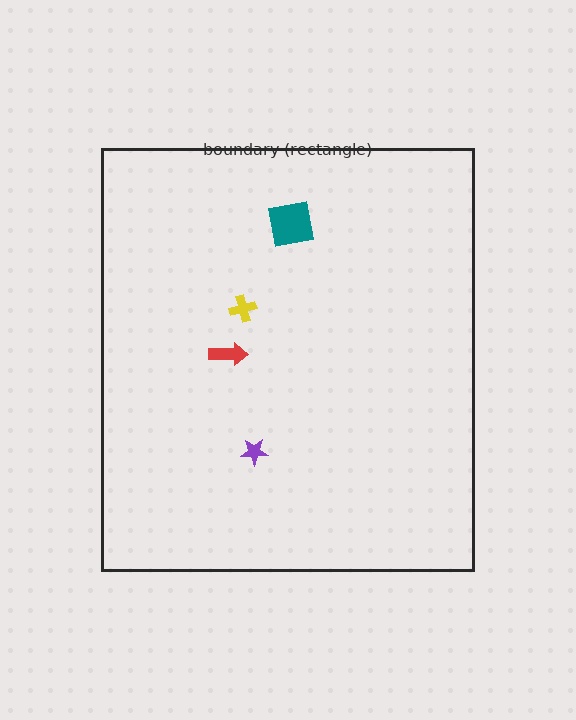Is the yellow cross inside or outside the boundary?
Inside.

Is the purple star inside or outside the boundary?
Inside.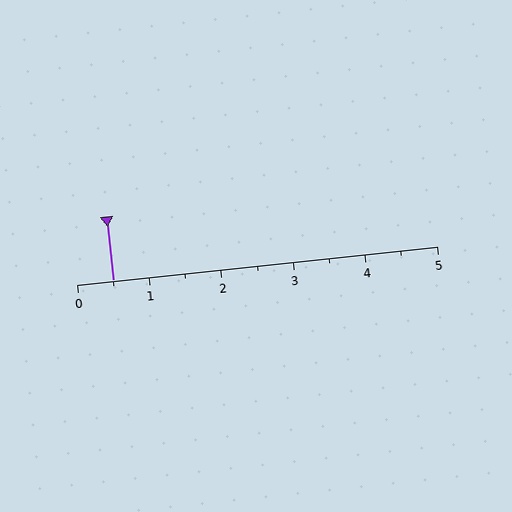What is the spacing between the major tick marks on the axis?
The major ticks are spaced 1 apart.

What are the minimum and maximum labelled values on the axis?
The axis runs from 0 to 5.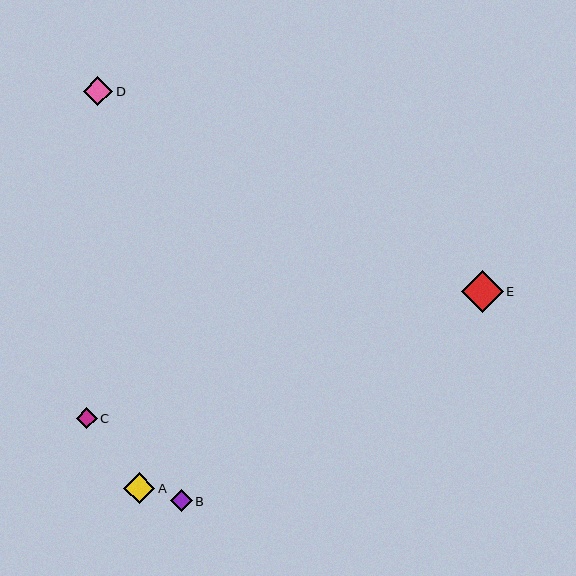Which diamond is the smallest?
Diamond C is the smallest with a size of approximately 21 pixels.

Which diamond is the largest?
Diamond E is the largest with a size of approximately 42 pixels.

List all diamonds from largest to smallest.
From largest to smallest: E, A, D, B, C.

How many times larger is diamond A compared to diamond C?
Diamond A is approximately 1.5 times the size of diamond C.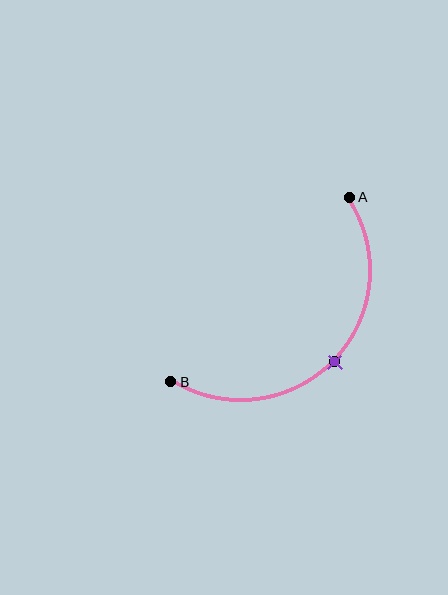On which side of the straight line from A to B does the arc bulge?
The arc bulges below and to the right of the straight line connecting A and B.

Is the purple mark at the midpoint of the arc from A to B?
Yes. The purple mark lies on the arc at equal arc-length from both A and B — it is the arc midpoint.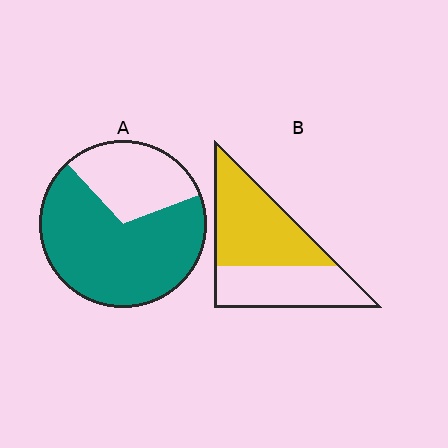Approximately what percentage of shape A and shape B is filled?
A is approximately 70% and B is approximately 55%.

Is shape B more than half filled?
Yes.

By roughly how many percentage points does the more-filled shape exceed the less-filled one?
By roughly 15 percentage points (A over B).